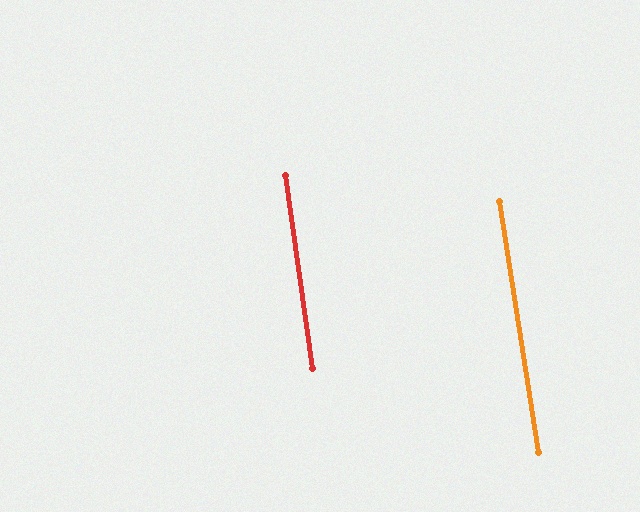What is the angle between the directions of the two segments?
Approximately 1 degree.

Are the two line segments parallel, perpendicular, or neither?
Parallel — their directions differ by only 0.9°.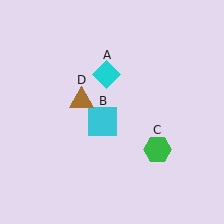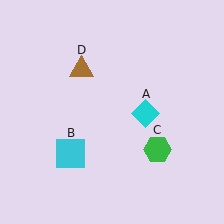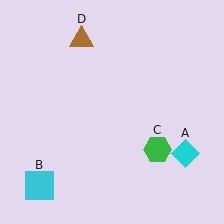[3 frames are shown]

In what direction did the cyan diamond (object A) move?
The cyan diamond (object A) moved down and to the right.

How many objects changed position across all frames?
3 objects changed position: cyan diamond (object A), cyan square (object B), brown triangle (object D).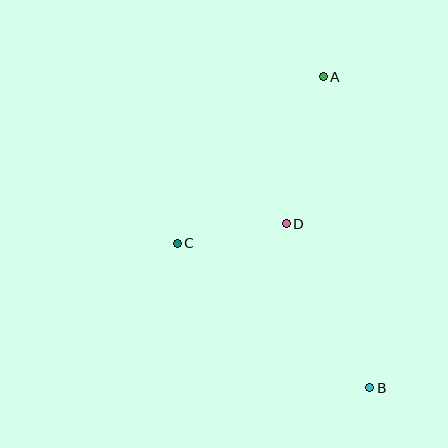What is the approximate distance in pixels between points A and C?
The distance between A and C is approximately 221 pixels.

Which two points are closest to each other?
Points C and D are closest to each other.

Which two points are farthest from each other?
Points A and B are farthest from each other.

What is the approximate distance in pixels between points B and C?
The distance between B and C is approximately 240 pixels.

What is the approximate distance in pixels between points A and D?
The distance between A and D is approximately 151 pixels.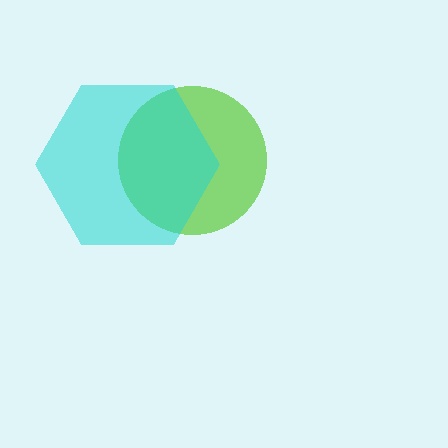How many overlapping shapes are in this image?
There are 2 overlapping shapes in the image.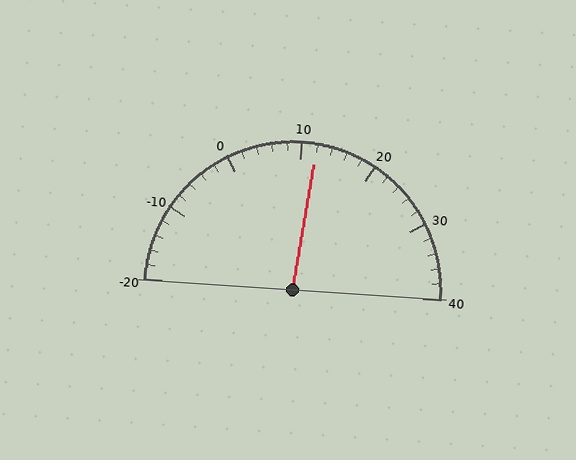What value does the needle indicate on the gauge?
The needle indicates approximately 12.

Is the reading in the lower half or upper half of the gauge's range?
The reading is in the upper half of the range (-20 to 40).